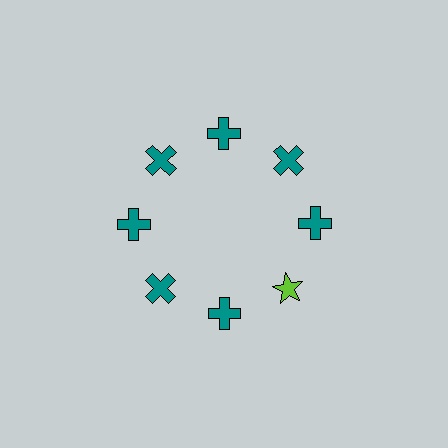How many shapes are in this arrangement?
There are 8 shapes arranged in a ring pattern.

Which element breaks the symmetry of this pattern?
The lime star at roughly the 4 o'clock position breaks the symmetry. All other shapes are teal crosses.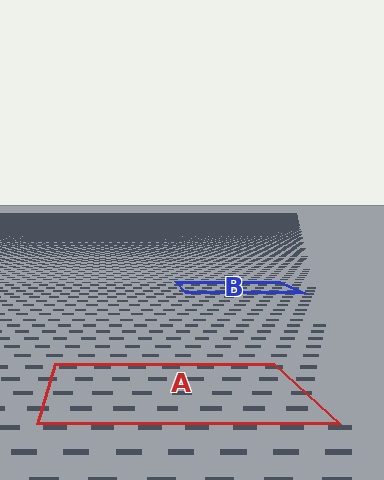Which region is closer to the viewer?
Region A is closer. The texture elements there are larger and more spread out.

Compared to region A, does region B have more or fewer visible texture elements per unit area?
Region B has more texture elements per unit area — they are packed more densely because it is farther away.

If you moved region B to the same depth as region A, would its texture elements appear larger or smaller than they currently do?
They would appear larger. At a closer depth, the same texture elements are projected at a bigger on-screen size.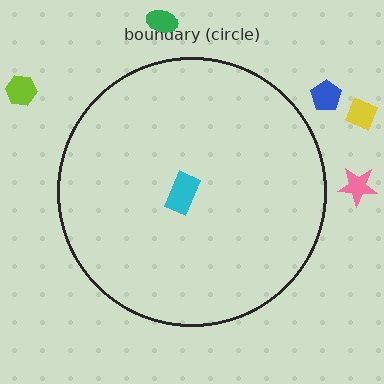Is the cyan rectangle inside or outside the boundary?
Inside.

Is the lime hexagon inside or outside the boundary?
Outside.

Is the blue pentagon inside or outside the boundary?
Outside.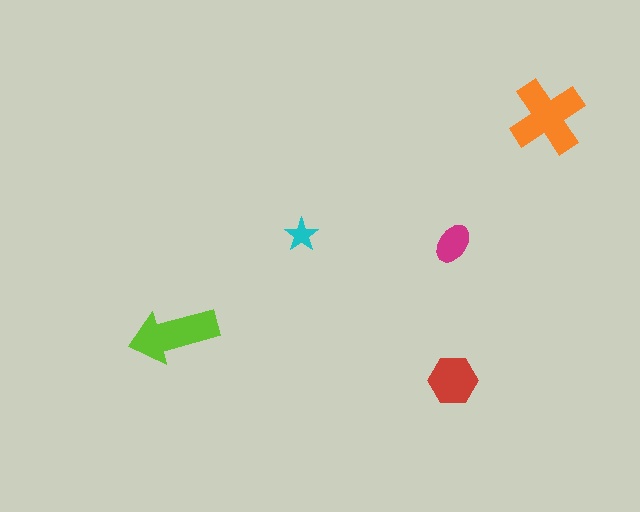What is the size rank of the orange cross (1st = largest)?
1st.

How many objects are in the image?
There are 5 objects in the image.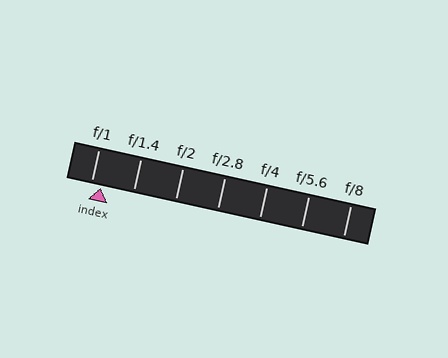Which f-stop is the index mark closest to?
The index mark is closest to f/1.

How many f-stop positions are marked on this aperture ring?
There are 7 f-stop positions marked.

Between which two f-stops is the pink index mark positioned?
The index mark is between f/1 and f/1.4.